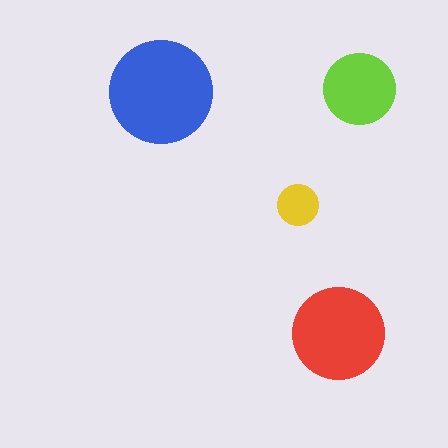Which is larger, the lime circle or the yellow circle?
The lime one.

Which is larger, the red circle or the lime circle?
The red one.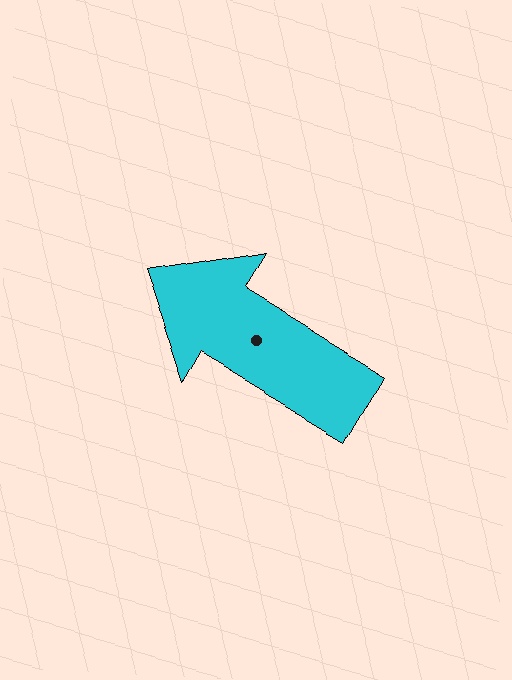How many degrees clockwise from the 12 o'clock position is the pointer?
Approximately 301 degrees.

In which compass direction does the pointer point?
Northwest.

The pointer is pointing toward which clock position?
Roughly 10 o'clock.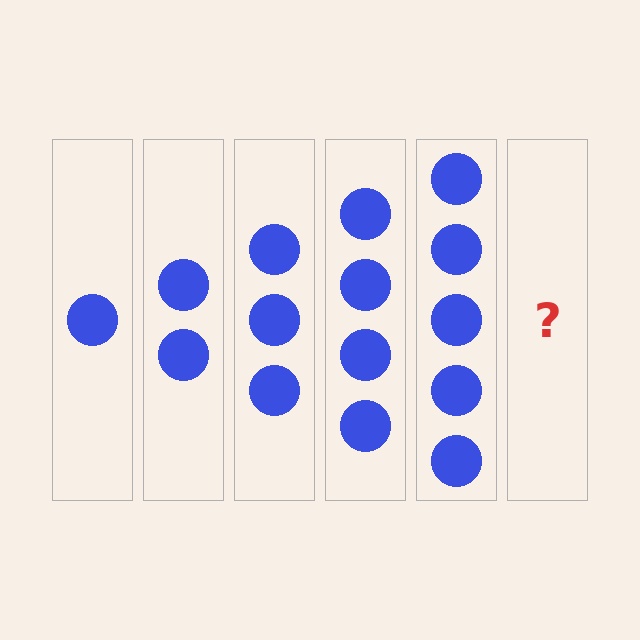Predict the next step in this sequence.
The next step is 6 circles.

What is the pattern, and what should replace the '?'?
The pattern is that each step adds one more circle. The '?' should be 6 circles.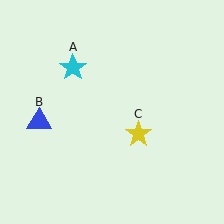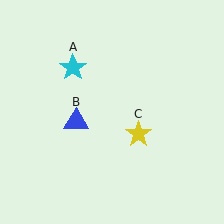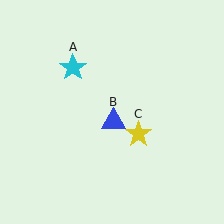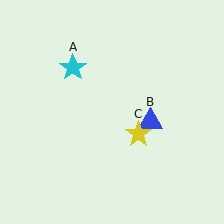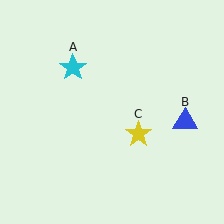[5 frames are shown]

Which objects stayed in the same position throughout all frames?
Cyan star (object A) and yellow star (object C) remained stationary.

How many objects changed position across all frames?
1 object changed position: blue triangle (object B).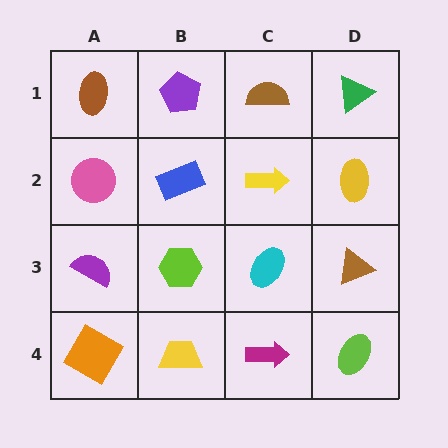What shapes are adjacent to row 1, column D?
A yellow ellipse (row 2, column D), a brown semicircle (row 1, column C).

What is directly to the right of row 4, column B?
A magenta arrow.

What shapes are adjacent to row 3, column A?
A pink circle (row 2, column A), an orange diamond (row 4, column A), a lime hexagon (row 3, column B).